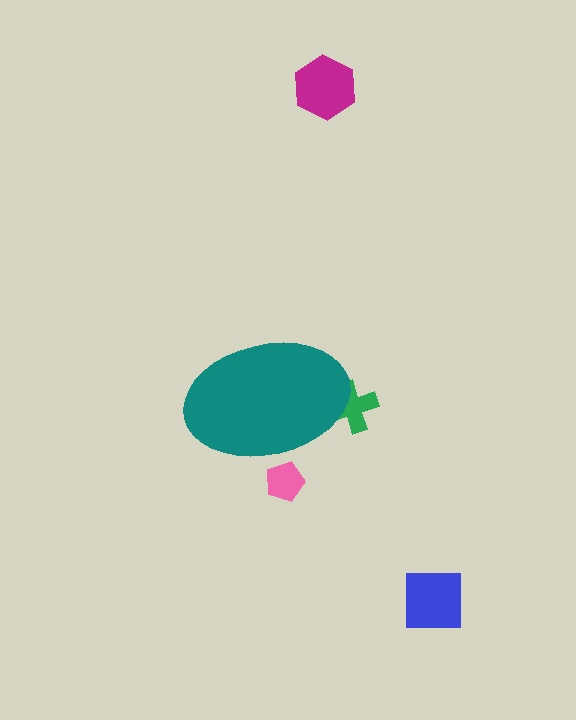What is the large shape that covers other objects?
A teal ellipse.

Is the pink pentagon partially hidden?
Yes, the pink pentagon is partially hidden behind the teal ellipse.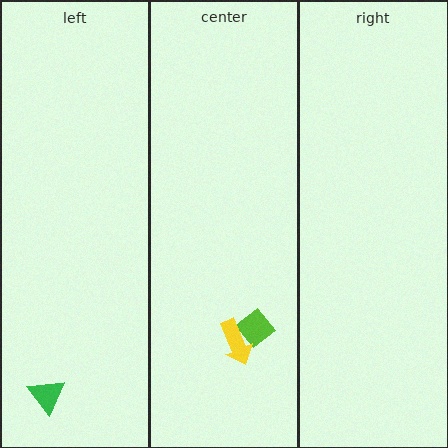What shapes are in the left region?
The green triangle.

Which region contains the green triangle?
The left region.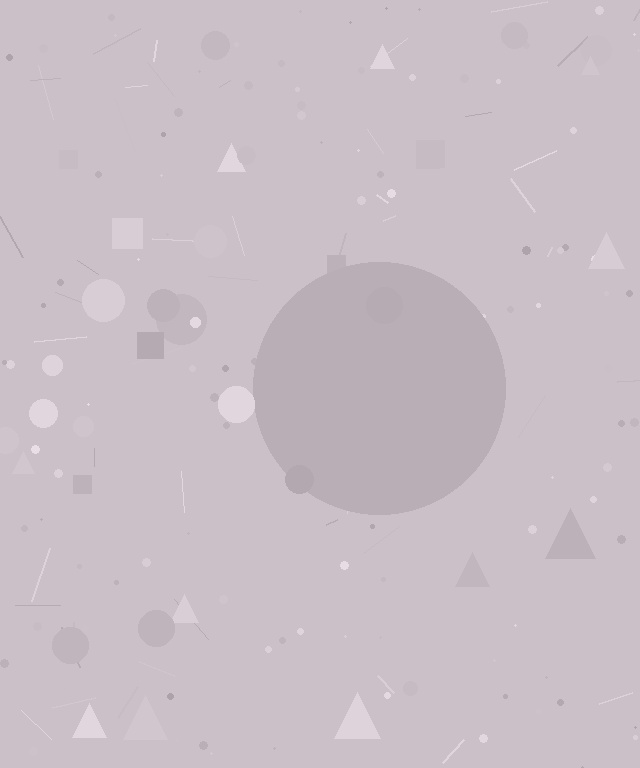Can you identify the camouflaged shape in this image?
The camouflaged shape is a circle.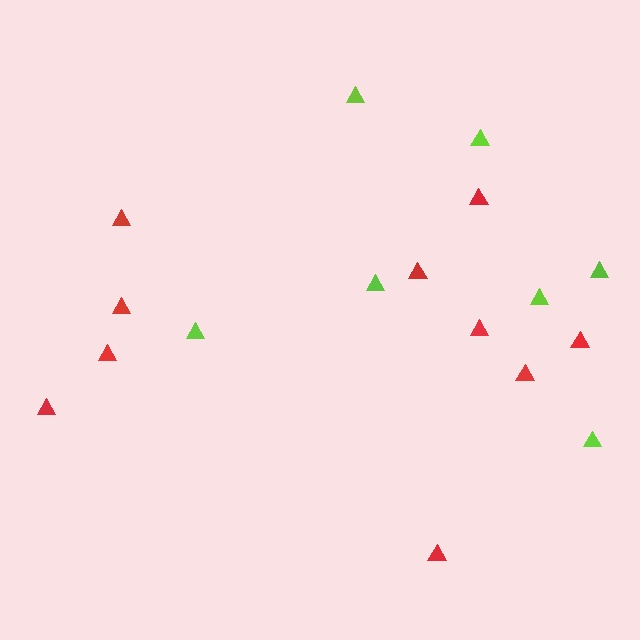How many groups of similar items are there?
There are 2 groups: one group of red triangles (10) and one group of lime triangles (7).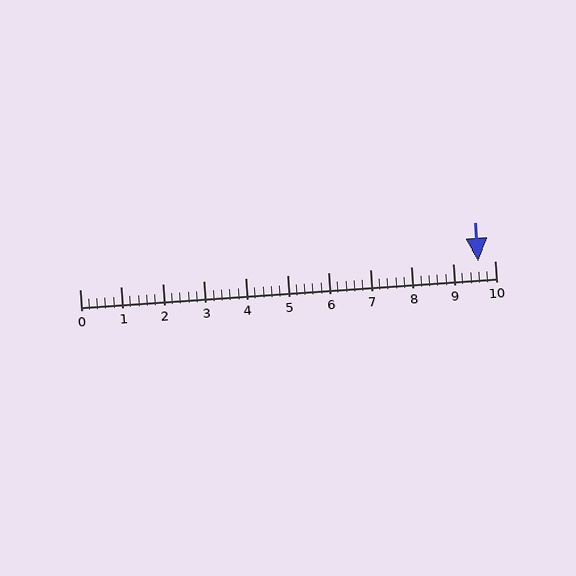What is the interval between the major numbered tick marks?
The major tick marks are spaced 1 units apart.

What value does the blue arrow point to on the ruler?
The blue arrow points to approximately 9.6.